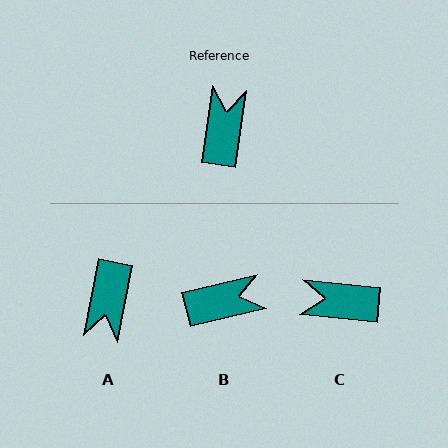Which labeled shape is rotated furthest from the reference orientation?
A, about 177 degrees away.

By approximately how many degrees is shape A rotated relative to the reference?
Approximately 177 degrees counter-clockwise.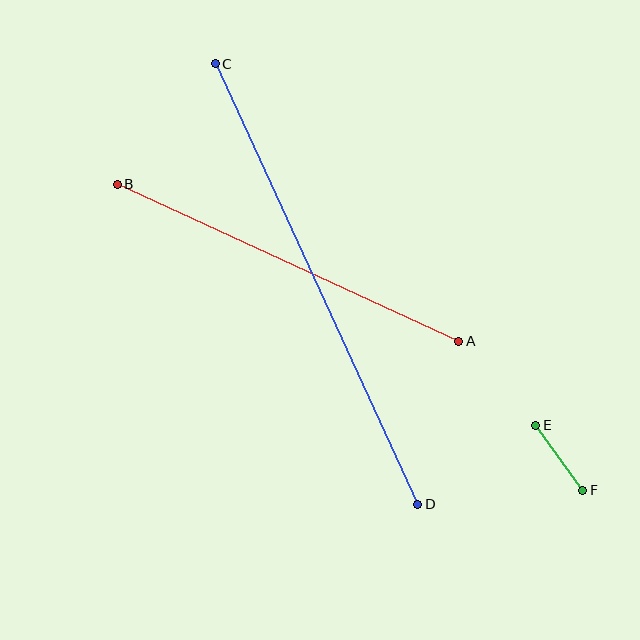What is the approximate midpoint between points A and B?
The midpoint is at approximately (288, 263) pixels.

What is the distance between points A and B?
The distance is approximately 376 pixels.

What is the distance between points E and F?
The distance is approximately 80 pixels.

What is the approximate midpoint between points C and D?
The midpoint is at approximately (316, 284) pixels.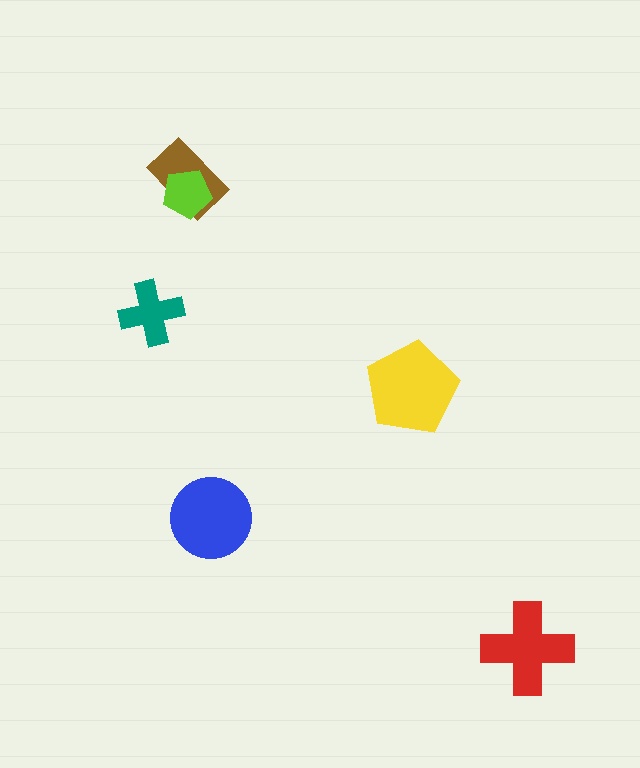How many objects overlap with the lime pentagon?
1 object overlaps with the lime pentagon.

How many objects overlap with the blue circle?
0 objects overlap with the blue circle.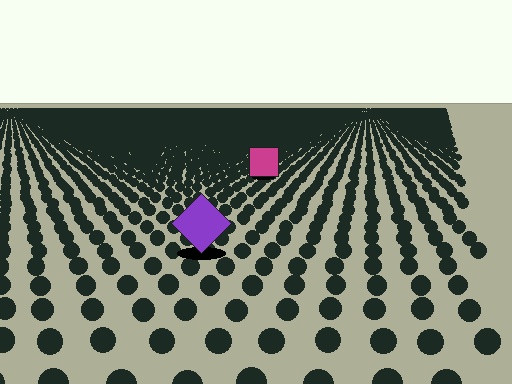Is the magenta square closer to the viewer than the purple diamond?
No. The purple diamond is closer — you can tell from the texture gradient: the ground texture is coarser near it.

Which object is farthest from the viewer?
The magenta square is farthest from the viewer. It appears smaller and the ground texture around it is denser.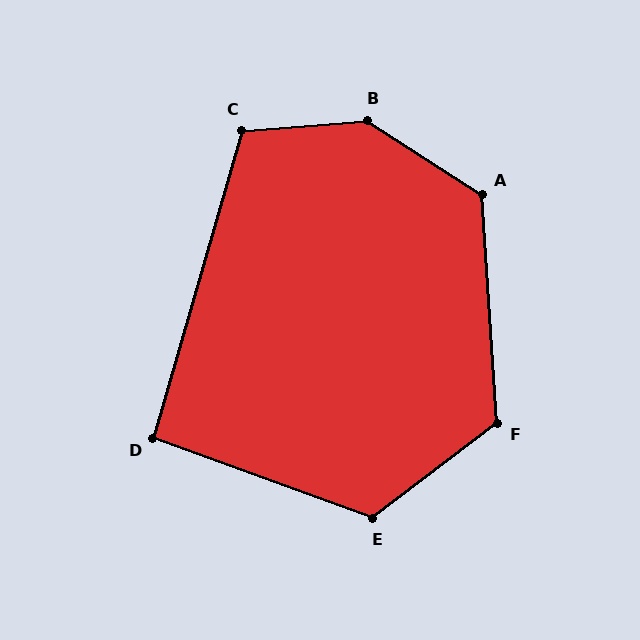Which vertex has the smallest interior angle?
D, at approximately 94 degrees.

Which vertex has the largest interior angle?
B, at approximately 143 degrees.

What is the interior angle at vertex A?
Approximately 127 degrees (obtuse).